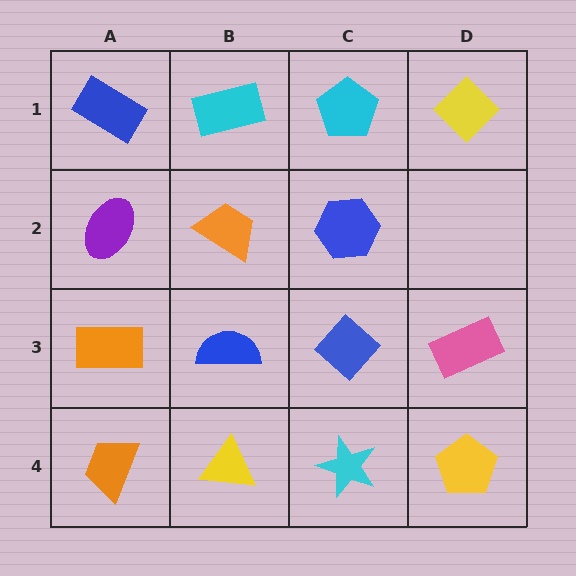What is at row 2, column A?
A purple ellipse.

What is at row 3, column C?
A blue diamond.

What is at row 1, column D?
A yellow diamond.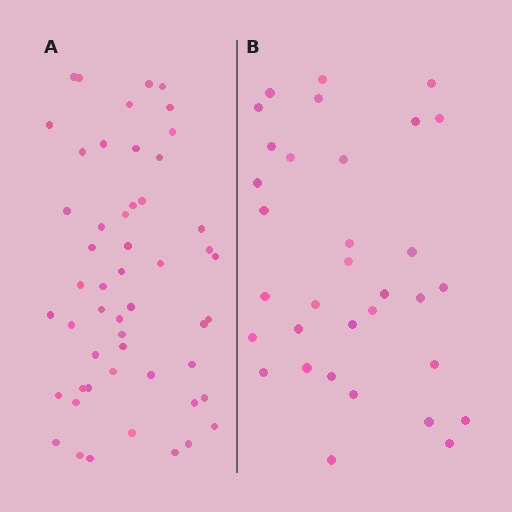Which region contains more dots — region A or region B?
Region A (the left region) has more dots.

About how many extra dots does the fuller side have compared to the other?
Region A has approximately 20 more dots than region B.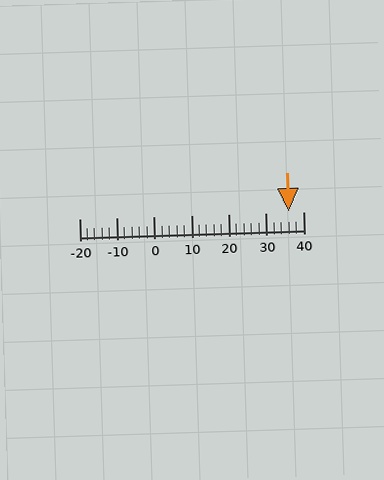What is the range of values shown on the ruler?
The ruler shows values from -20 to 40.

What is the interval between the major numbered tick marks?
The major tick marks are spaced 10 units apart.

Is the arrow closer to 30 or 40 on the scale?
The arrow is closer to 40.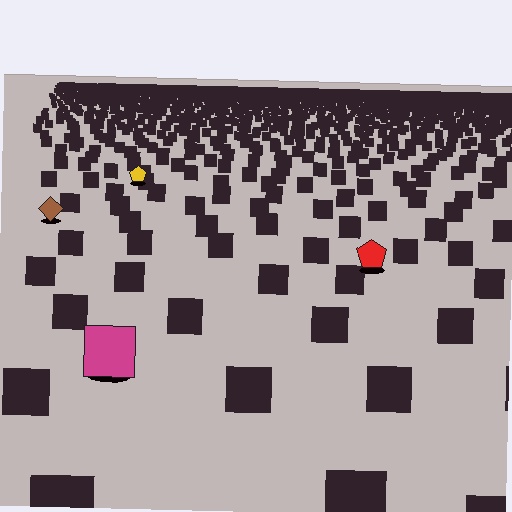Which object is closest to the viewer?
The magenta square is closest. The texture marks near it are larger and more spread out.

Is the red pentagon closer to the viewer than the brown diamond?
Yes. The red pentagon is closer — you can tell from the texture gradient: the ground texture is coarser near it.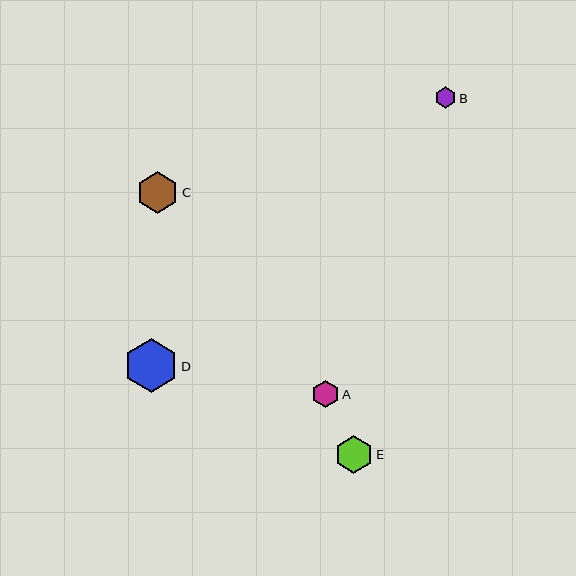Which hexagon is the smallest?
Hexagon B is the smallest with a size of approximately 21 pixels.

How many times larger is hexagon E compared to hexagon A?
Hexagon E is approximately 1.4 times the size of hexagon A.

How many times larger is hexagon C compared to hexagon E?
Hexagon C is approximately 1.1 times the size of hexagon E.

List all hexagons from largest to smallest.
From largest to smallest: D, C, E, A, B.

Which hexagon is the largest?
Hexagon D is the largest with a size of approximately 54 pixels.